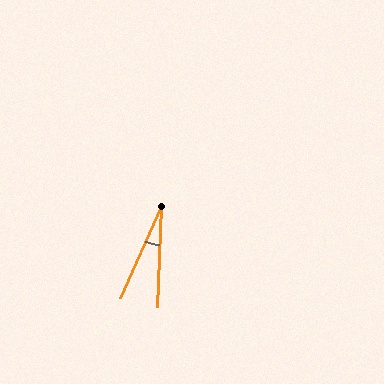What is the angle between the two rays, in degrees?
Approximately 22 degrees.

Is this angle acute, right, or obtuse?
It is acute.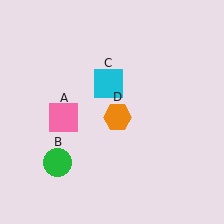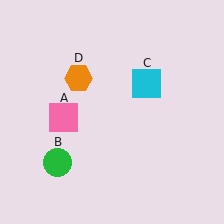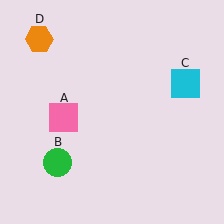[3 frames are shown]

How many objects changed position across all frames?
2 objects changed position: cyan square (object C), orange hexagon (object D).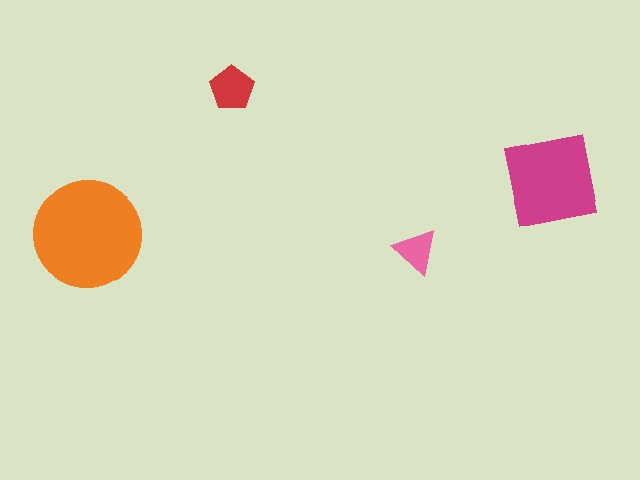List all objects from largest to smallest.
The orange circle, the magenta square, the red pentagon, the pink triangle.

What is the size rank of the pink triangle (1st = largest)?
4th.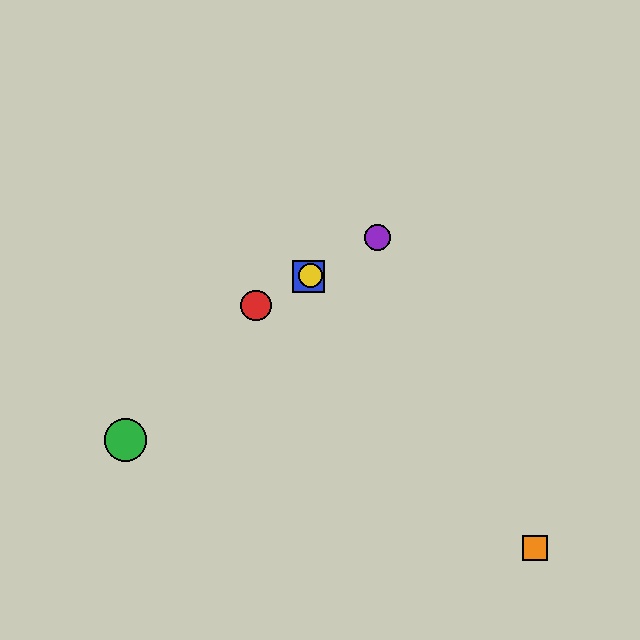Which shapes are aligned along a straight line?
The red circle, the blue square, the yellow circle, the purple circle are aligned along a straight line.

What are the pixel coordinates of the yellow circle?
The yellow circle is at (311, 275).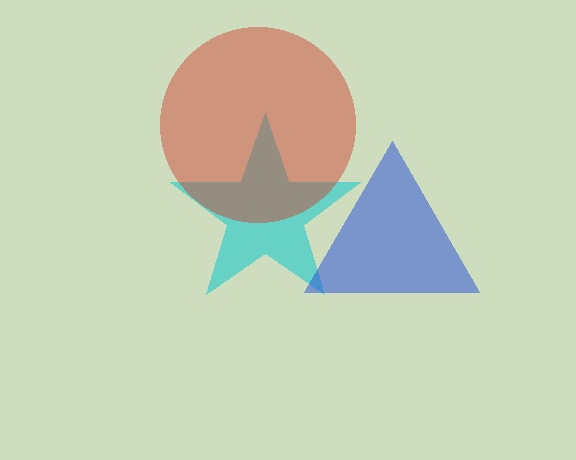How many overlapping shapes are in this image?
There are 3 overlapping shapes in the image.